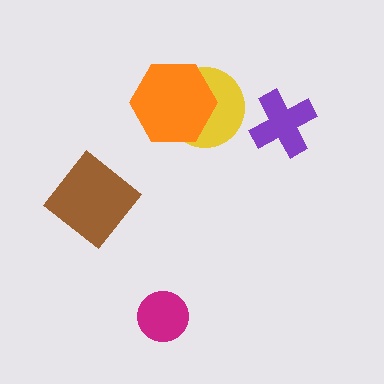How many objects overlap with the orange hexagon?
1 object overlaps with the orange hexagon.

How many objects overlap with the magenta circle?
0 objects overlap with the magenta circle.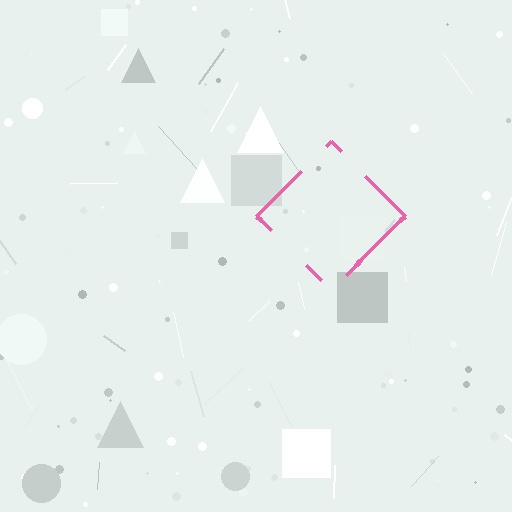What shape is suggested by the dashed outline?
The dashed outline suggests a diamond.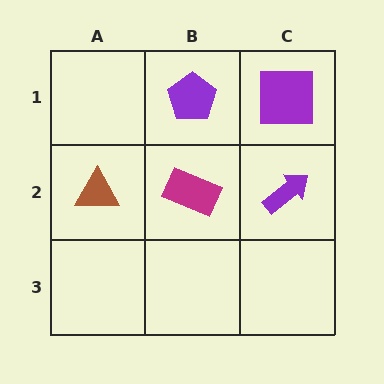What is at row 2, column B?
A magenta rectangle.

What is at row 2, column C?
A purple arrow.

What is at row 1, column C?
A purple square.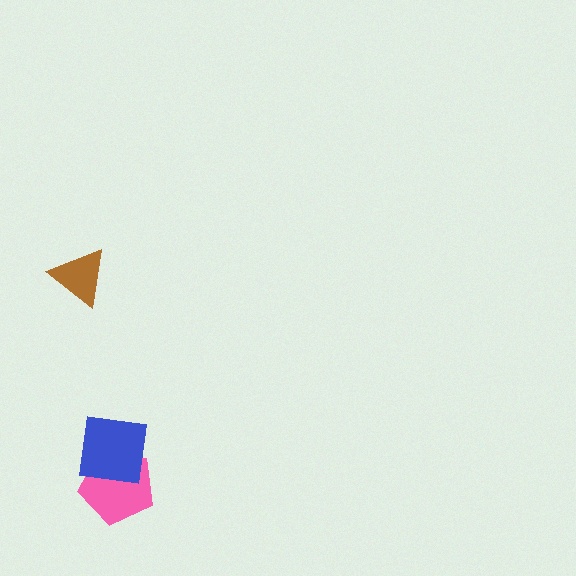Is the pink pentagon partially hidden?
Yes, it is partially covered by another shape.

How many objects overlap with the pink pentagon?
1 object overlaps with the pink pentagon.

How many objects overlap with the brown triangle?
0 objects overlap with the brown triangle.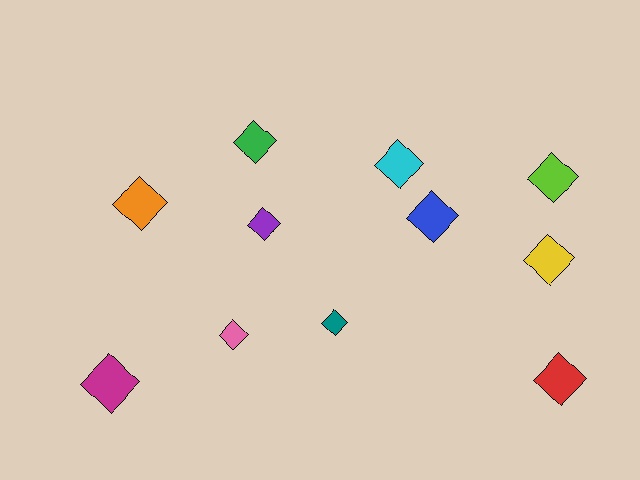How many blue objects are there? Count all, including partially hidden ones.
There is 1 blue object.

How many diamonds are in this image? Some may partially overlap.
There are 11 diamonds.